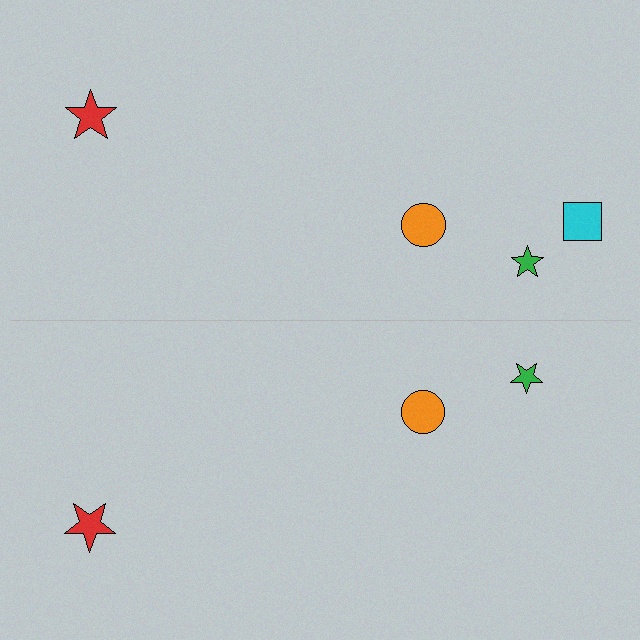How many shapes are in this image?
There are 7 shapes in this image.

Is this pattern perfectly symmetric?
No, the pattern is not perfectly symmetric. A cyan square is missing from the bottom side.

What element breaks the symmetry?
A cyan square is missing from the bottom side.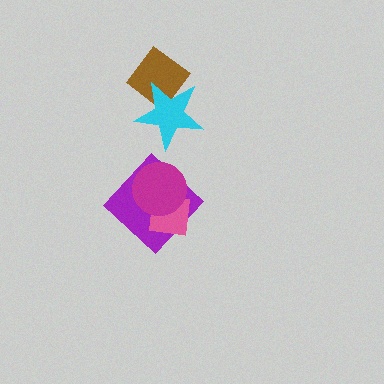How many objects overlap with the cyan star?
1 object overlaps with the cyan star.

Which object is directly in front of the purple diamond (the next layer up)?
The pink square is directly in front of the purple diamond.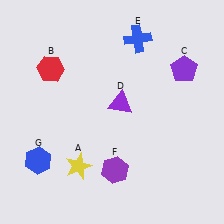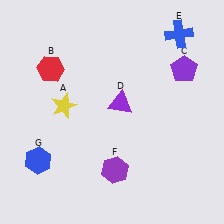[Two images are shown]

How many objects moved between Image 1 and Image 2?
2 objects moved between the two images.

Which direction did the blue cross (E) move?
The blue cross (E) moved right.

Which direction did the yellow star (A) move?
The yellow star (A) moved up.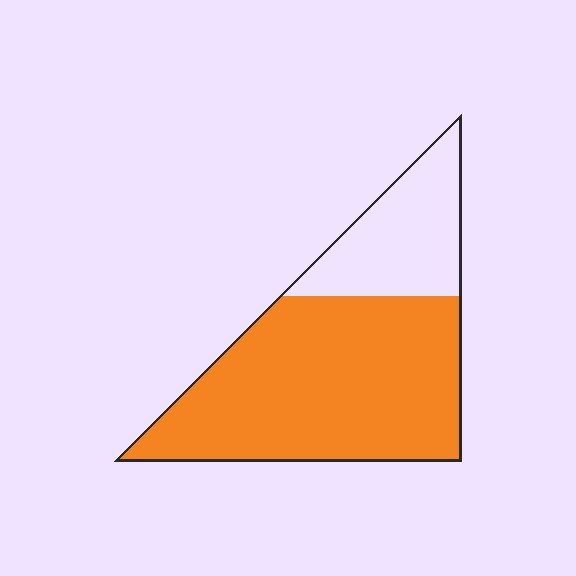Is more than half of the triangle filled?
Yes.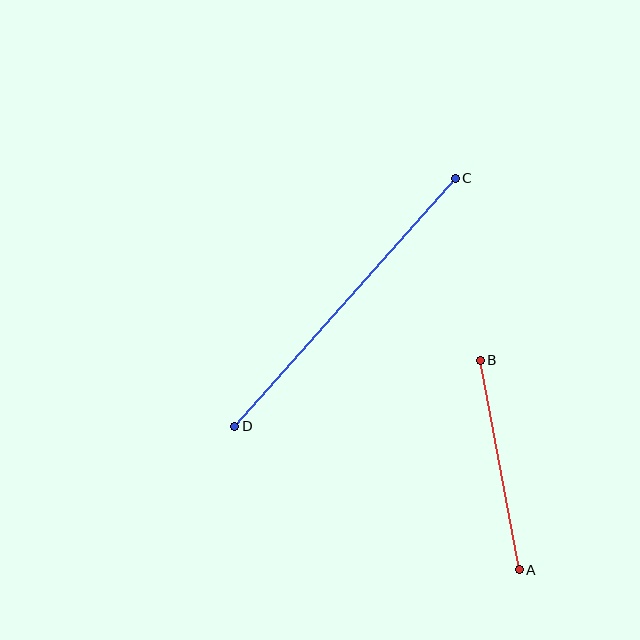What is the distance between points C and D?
The distance is approximately 332 pixels.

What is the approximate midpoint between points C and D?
The midpoint is at approximately (345, 302) pixels.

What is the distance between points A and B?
The distance is approximately 213 pixels.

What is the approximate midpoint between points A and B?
The midpoint is at approximately (500, 465) pixels.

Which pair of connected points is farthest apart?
Points C and D are farthest apart.